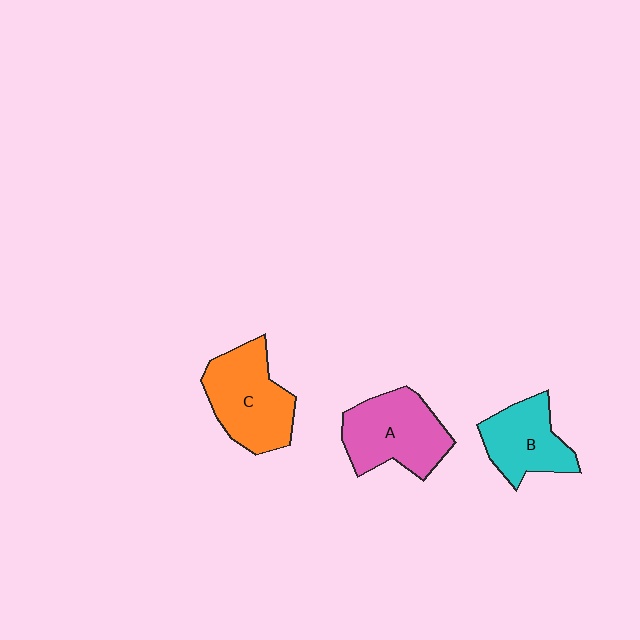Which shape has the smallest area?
Shape B (cyan).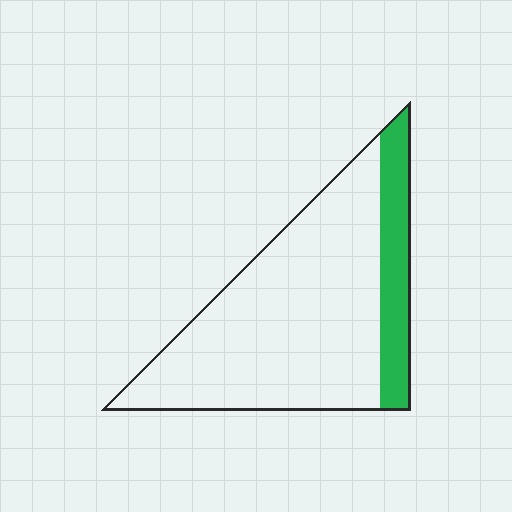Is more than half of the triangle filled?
No.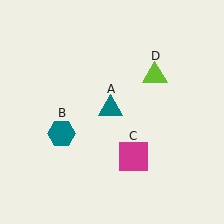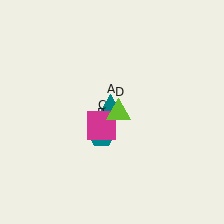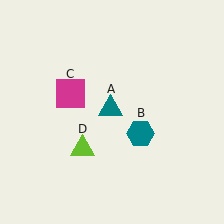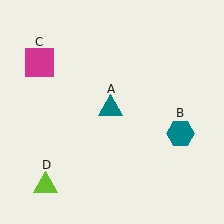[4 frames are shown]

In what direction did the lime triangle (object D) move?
The lime triangle (object D) moved down and to the left.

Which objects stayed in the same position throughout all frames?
Teal triangle (object A) remained stationary.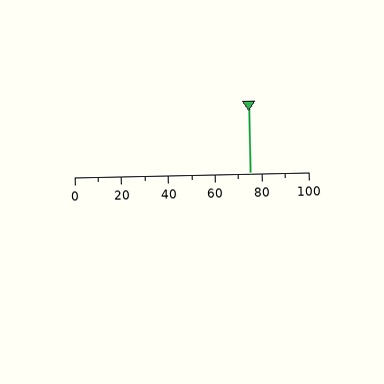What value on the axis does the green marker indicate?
The marker indicates approximately 75.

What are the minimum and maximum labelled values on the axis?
The axis runs from 0 to 100.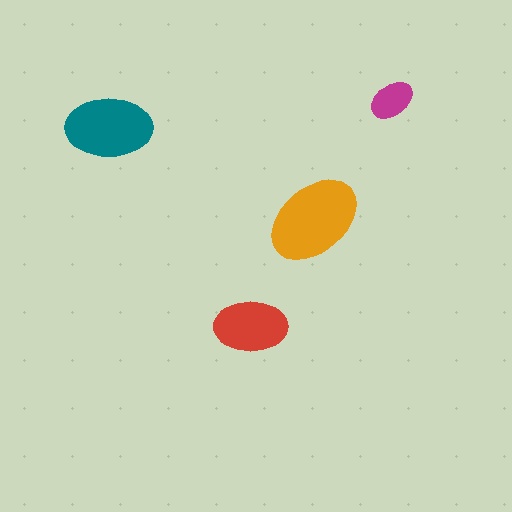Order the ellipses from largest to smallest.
the orange one, the teal one, the red one, the magenta one.